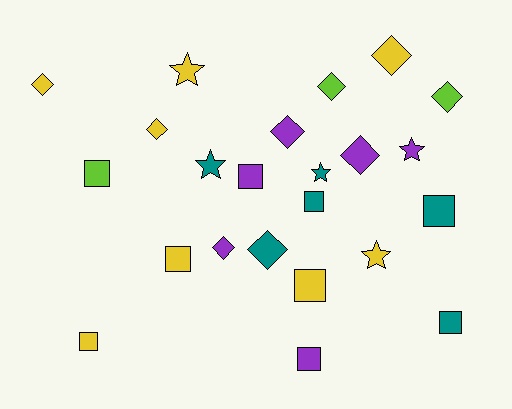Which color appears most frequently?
Yellow, with 8 objects.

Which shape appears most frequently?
Square, with 9 objects.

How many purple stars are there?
There is 1 purple star.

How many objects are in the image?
There are 23 objects.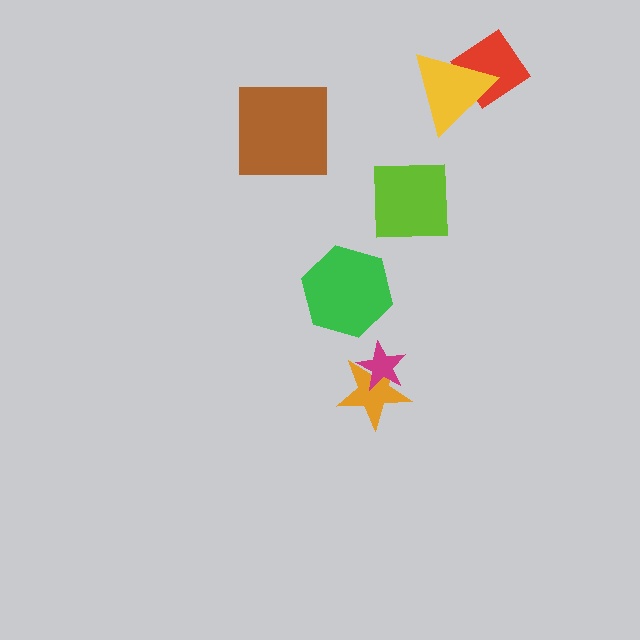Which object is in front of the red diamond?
The yellow triangle is in front of the red diamond.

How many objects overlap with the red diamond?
1 object overlaps with the red diamond.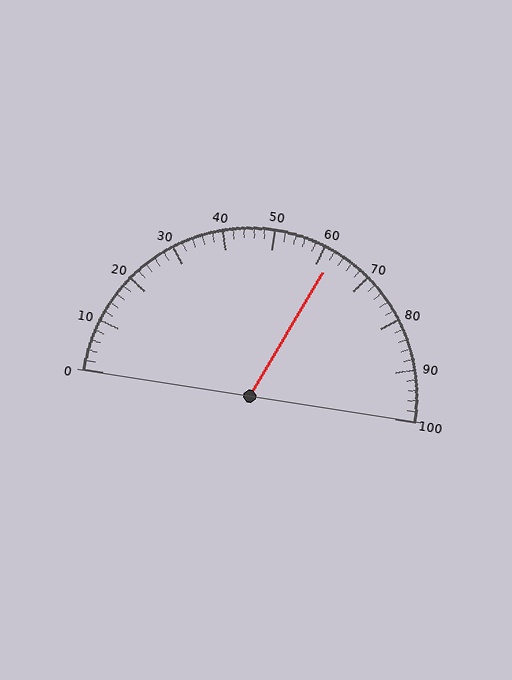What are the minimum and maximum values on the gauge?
The gauge ranges from 0 to 100.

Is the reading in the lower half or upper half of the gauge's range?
The reading is in the upper half of the range (0 to 100).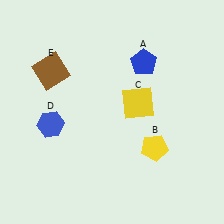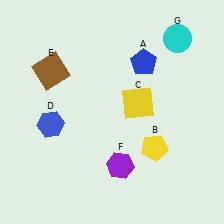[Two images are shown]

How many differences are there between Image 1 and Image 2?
There are 2 differences between the two images.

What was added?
A purple hexagon (F), a cyan circle (G) were added in Image 2.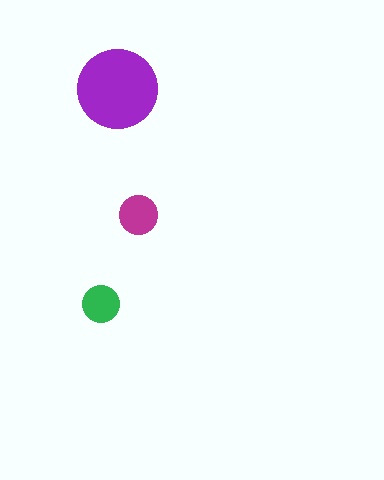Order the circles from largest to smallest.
the purple one, the magenta one, the green one.